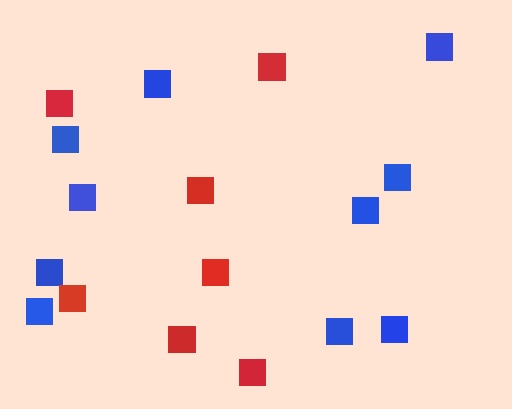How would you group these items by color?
There are 2 groups: one group of blue squares (10) and one group of red squares (7).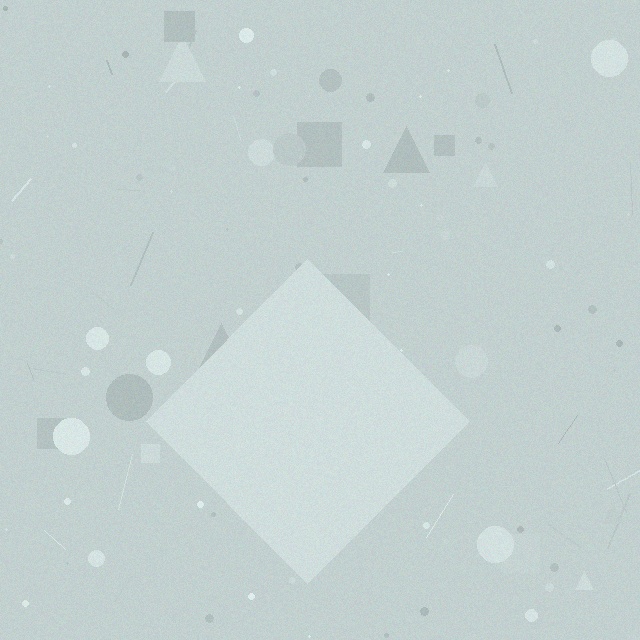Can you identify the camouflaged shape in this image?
The camouflaged shape is a diamond.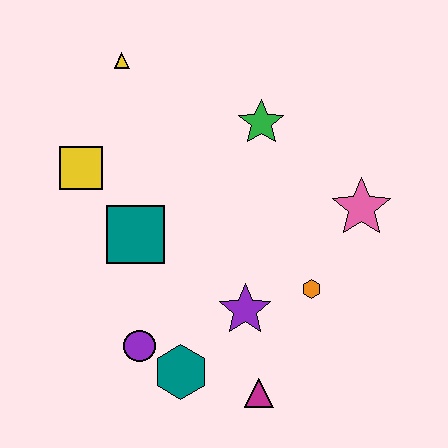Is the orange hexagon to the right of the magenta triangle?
Yes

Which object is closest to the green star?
The pink star is closest to the green star.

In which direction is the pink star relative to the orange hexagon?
The pink star is above the orange hexagon.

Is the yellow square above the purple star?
Yes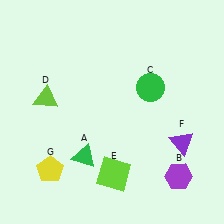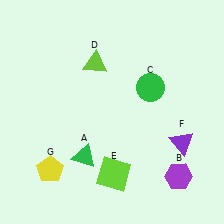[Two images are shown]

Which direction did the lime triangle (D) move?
The lime triangle (D) moved right.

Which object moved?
The lime triangle (D) moved right.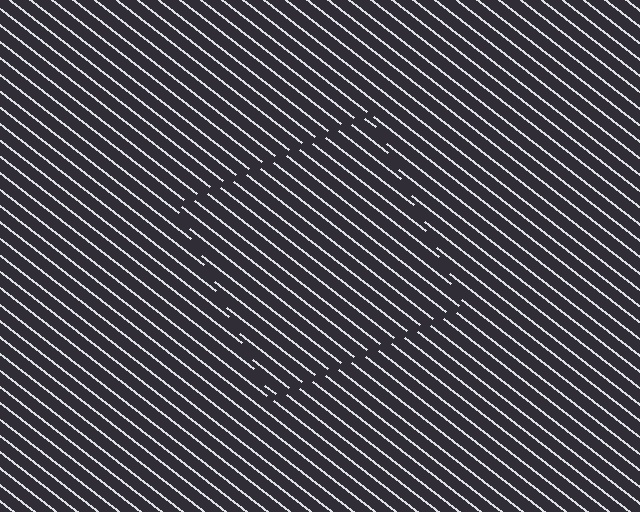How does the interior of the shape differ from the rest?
The interior of the shape contains the same grating, shifted by half a period — the contour is defined by the phase discontinuity where line-ends from the inner and outer gratings abut.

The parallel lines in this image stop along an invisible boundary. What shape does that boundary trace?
An illusory square. The interior of the shape contains the same grating, shifted by half a period — the contour is defined by the phase discontinuity where line-ends from the inner and outer gratings abut.